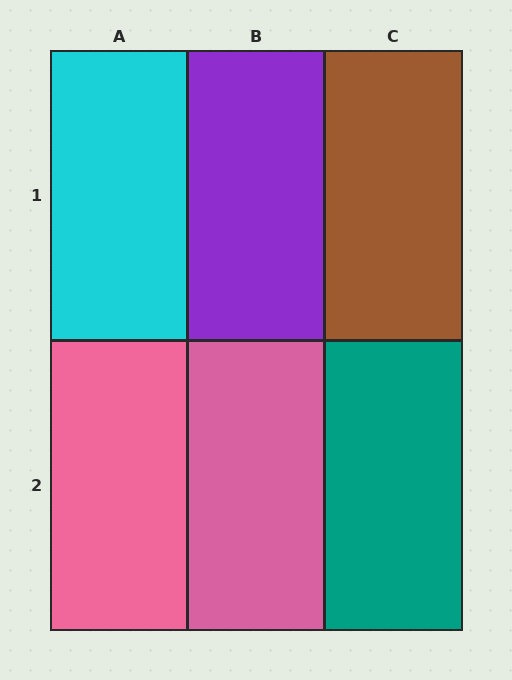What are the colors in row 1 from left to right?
Cyan, purple, brown.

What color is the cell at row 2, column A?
Pink.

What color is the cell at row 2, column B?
Pink.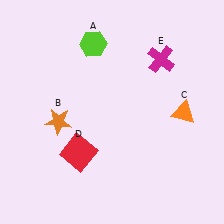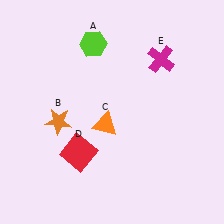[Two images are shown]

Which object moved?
The orange triangle (C) moved left.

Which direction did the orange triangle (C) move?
The orange triangle (C) moved left.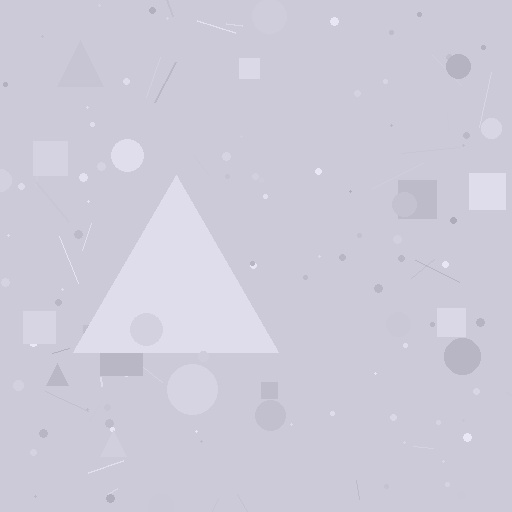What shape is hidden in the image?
A triangle is hidden in the image.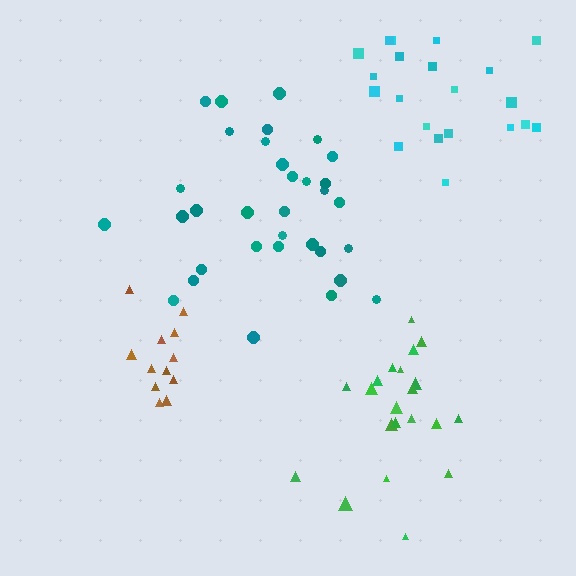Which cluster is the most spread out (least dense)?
Cyan.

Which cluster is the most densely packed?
Green.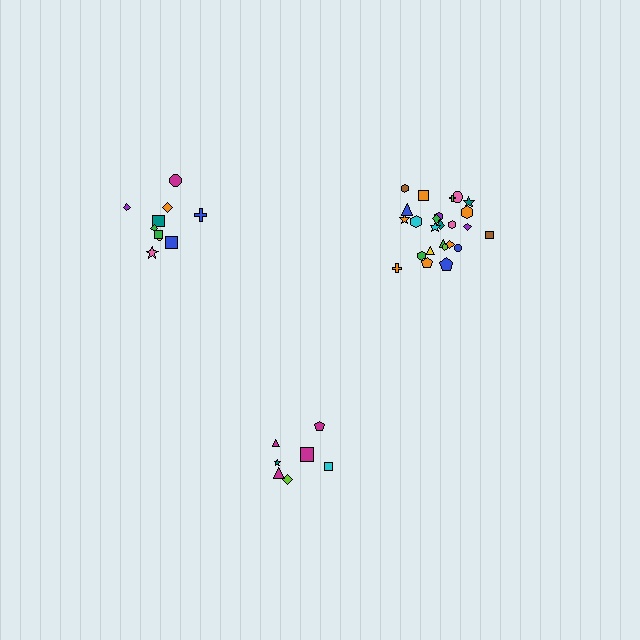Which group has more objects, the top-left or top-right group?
The top-right group.